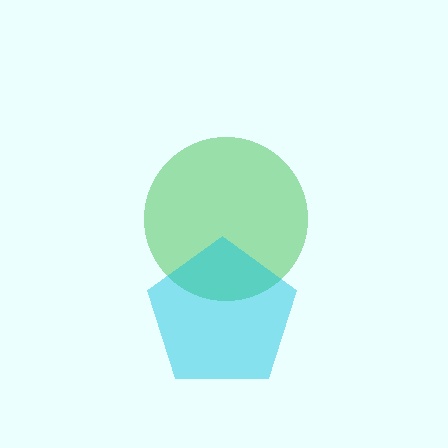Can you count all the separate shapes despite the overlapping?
Yes, there are 2 separate shapes.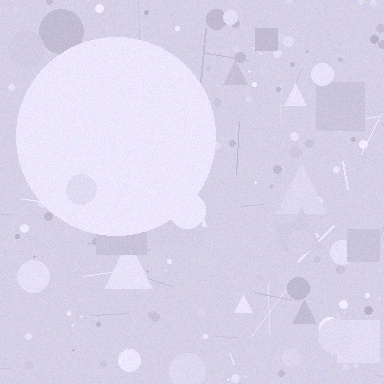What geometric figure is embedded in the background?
A circle is embedded in the background.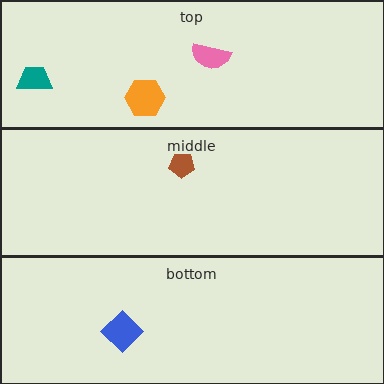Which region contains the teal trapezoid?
The top region.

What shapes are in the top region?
The pink semicircle, the teal trapezoid, the orange hexagon.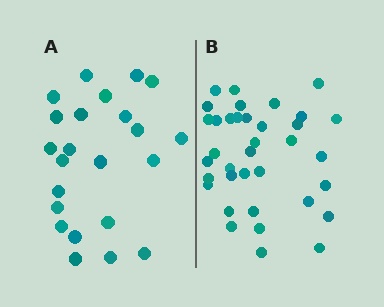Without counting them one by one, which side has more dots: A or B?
Region B (the right region) has more dots.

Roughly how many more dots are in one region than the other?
Region B has approximately 15 more dots than region A.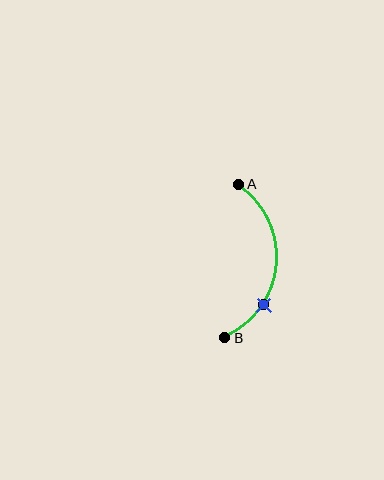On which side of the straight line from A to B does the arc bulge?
The arc bulges to the right of the straight line connecting A and B.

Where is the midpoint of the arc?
The arc midpoint is the point on the curve farthest from the straight line joining A and B. It sits to the right of that line.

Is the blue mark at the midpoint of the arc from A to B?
No. The blue mark lies on the arc but is closer to endpoint B. The arc midpoint would be at the point on the curve equidistant along the arc from both A and B.